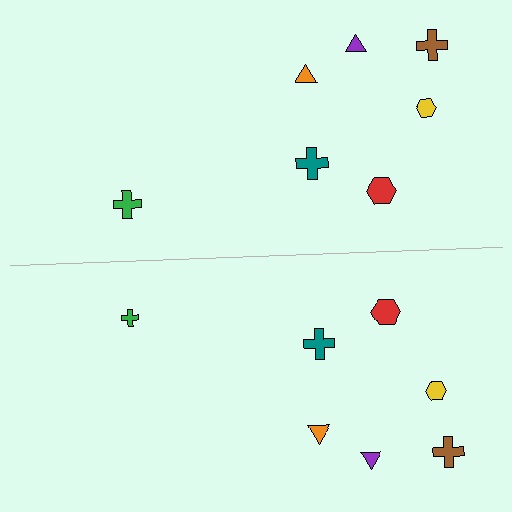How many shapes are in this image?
There are 14 shapes in this image.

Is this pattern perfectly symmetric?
No, the pattern is not perfectly symmetric. The green cross on the bottom side has a different size than its mirror counterpart.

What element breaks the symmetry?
The green cross on the bottom side has a different size than its mirror counterpart.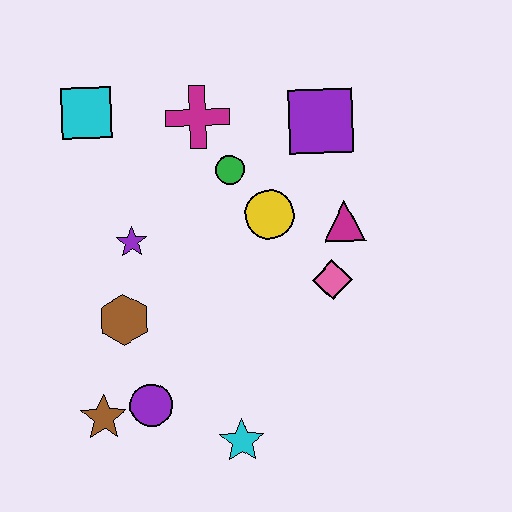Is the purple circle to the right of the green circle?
No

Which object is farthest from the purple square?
The brown star is farthest from the purple square.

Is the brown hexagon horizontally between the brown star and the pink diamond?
Yes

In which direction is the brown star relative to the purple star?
The brown star is below the purple star.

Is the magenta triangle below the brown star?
No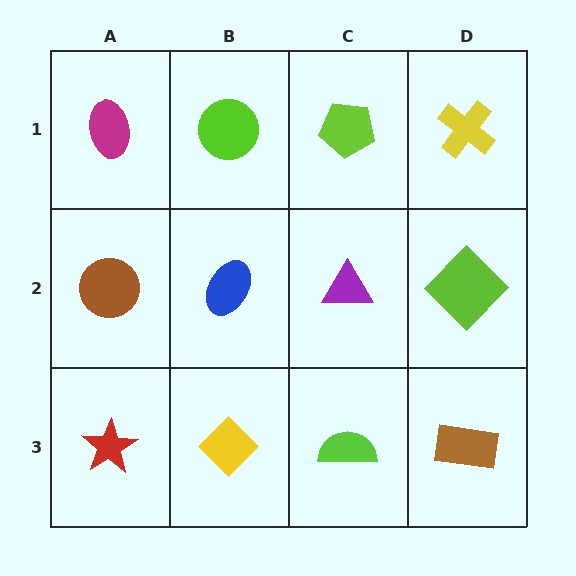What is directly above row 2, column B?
A lime circle.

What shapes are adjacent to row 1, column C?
A purple triangle (row 2, column C), a lime circle (row 1, column B), a yellow cross (row 1, column D).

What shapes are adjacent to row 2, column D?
A yellow cross (row 1, column D), a brown rectangle (row 3, column D), a purple triangle (row 2, column C).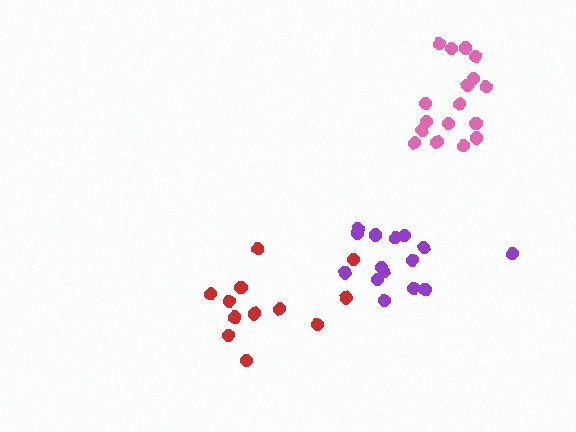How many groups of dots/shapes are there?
There are 3 groups.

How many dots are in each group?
Group 1: 12 dots, Group 2: 15 dots, Group 3: 17 dots (44 total).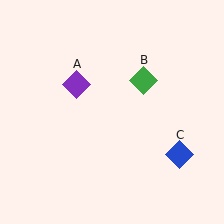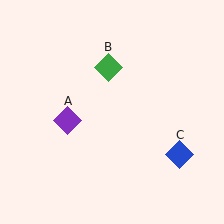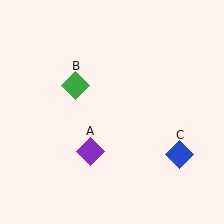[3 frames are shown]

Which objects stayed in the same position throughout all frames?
Blue diamond (object C) remained stationary.